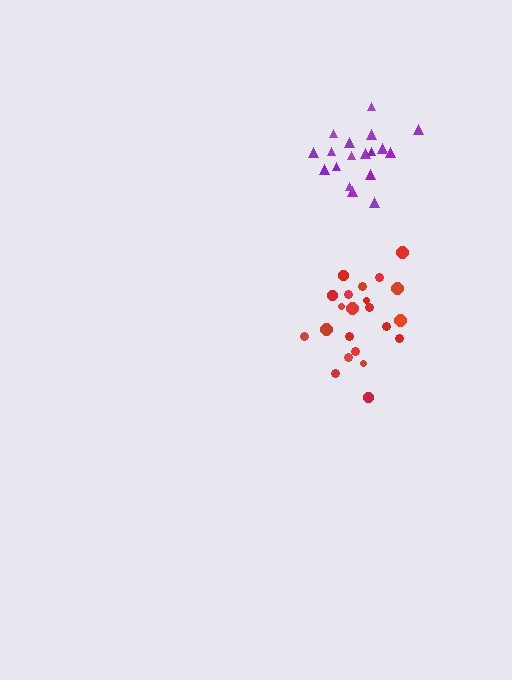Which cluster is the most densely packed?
Purple.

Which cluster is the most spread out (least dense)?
Red.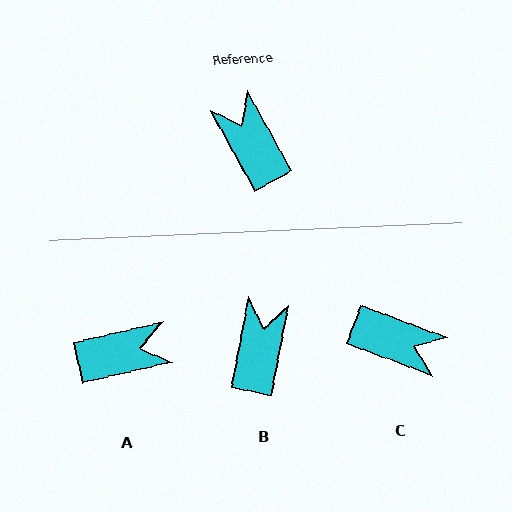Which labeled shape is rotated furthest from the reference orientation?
C, about 139 degrees away.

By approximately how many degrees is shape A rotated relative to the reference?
Approximately 106 degrees clockwise.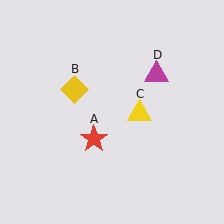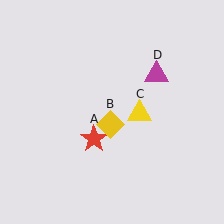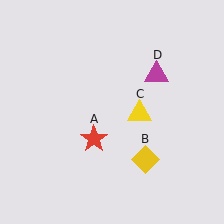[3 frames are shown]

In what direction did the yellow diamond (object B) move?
The yellow diamond (object B) moved down and to the right.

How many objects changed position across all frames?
1 object changed position: yellow diamond (object B).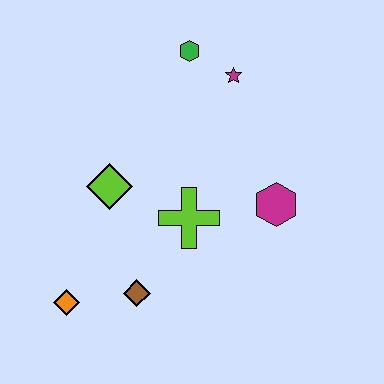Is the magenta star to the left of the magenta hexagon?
Yes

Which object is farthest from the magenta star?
The orange diamond is farthest from the magenta star.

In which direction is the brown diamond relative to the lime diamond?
The brown diamond is below the lime diamond.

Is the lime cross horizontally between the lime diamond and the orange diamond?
No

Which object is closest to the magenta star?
The green hexagon is closest to the magenta star.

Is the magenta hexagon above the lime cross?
Yes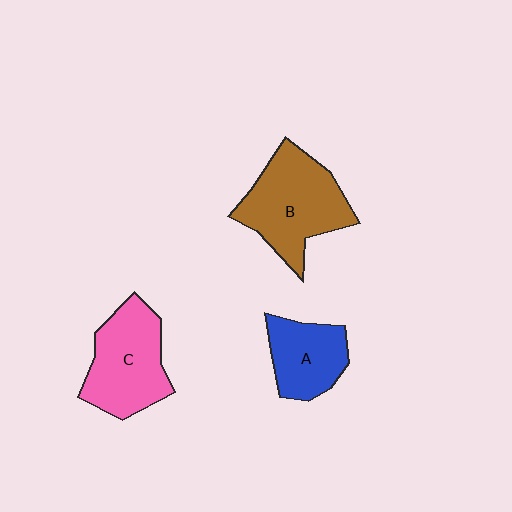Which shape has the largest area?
Shape B (brown).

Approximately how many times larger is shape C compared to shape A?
Approximately 1.4 times.